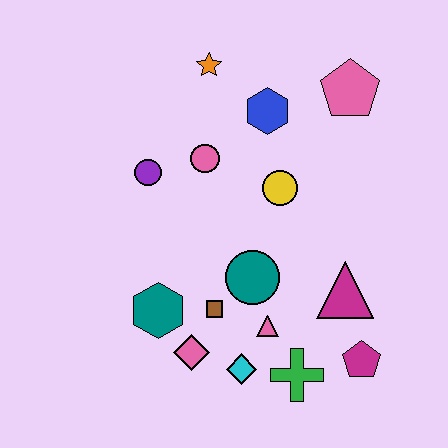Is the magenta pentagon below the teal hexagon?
Yes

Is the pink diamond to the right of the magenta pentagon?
No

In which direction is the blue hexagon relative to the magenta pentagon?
The blue hexagon is above the magenta pentagon.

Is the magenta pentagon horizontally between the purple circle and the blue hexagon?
No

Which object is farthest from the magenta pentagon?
The orange star is farthest from the magenta pentagon.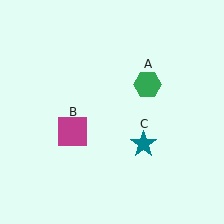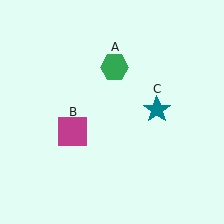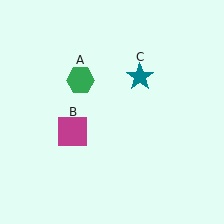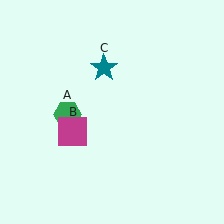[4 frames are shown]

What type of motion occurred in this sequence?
The green hexagon (object A), teal star (object C) rotated counterclockwise around the center of the scene.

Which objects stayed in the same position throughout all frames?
Magenta square (object B) remained stationary.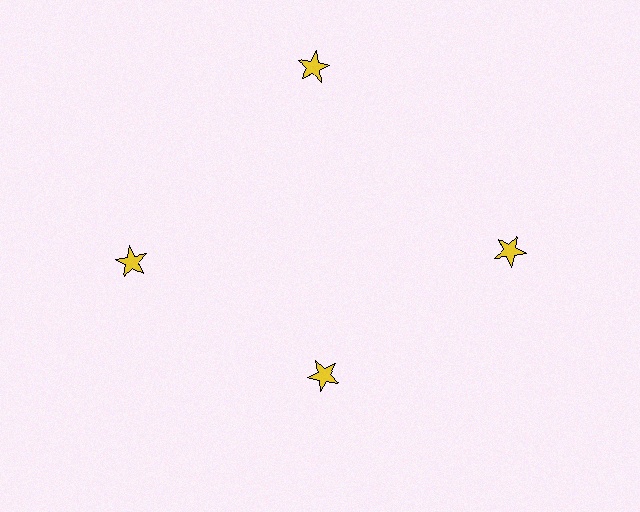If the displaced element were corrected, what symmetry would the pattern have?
It would have 4-fold rotational symmetry — the pattern would map onto itself every 90 degrees.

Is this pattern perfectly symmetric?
No. The 4 yellow stars are arranged in a ring, but one element near the 6 o'clock position is pulled inward toward the center, breaking the 4-fold rotational symmetry.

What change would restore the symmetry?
The symmetry would be restored by moving it outward, back onto the ring so that all 4 stars sit at equal angles and equal distance from the center.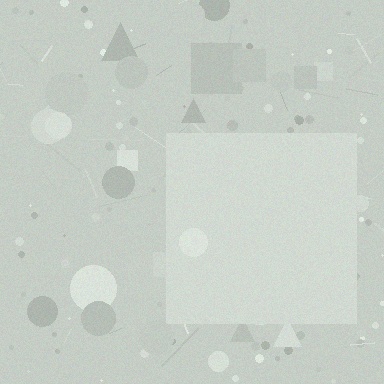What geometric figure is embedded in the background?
A square is embedded in the background.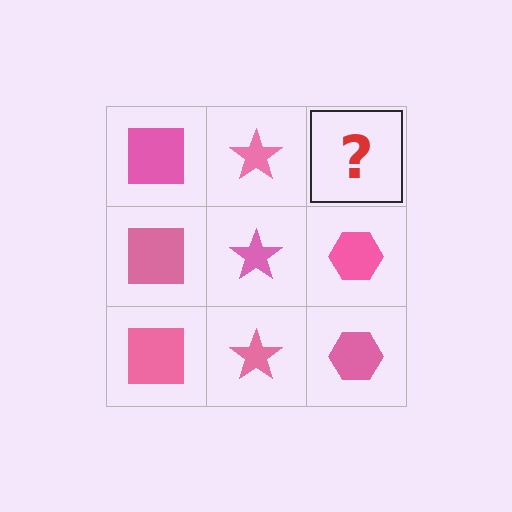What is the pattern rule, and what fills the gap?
The rule is that each column has a consistent shape. The gap should be filled with a pink hexagon.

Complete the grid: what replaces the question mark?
The question mark should be replaced with a pink hexagon.